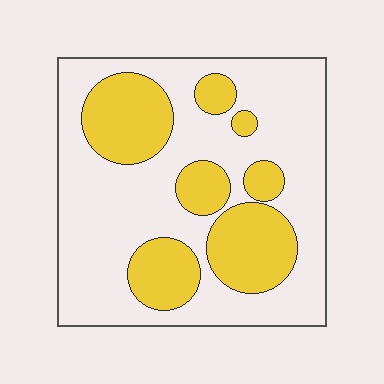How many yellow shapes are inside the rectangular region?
7.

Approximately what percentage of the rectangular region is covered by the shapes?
Approximately 30%.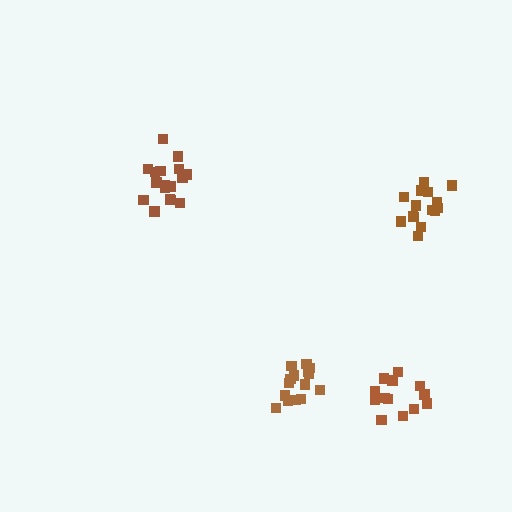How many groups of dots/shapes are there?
There are 4 groups.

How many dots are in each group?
Group 1: 15 dots, Group 2: 17 dots, Group 3: 16 dots, Group 4: 13 dots (61 total).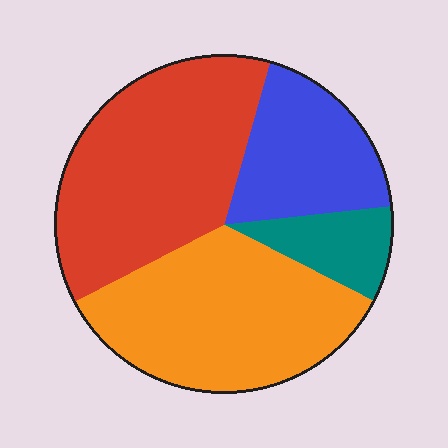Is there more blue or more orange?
Orange.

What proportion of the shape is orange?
Orange takes up about one third (1/3) of the shape.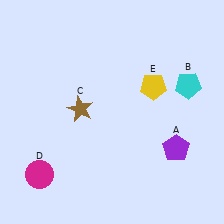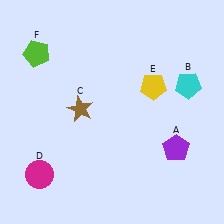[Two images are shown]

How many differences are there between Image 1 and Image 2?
There is 1 difference between the two images.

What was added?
A lime pentagon (F) was added in Image 2.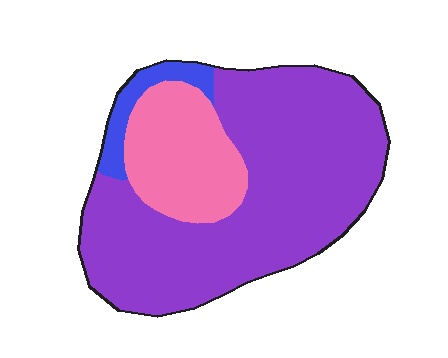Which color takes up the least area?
Blue, at roughly 5%.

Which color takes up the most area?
Purple, at roughly 70%.